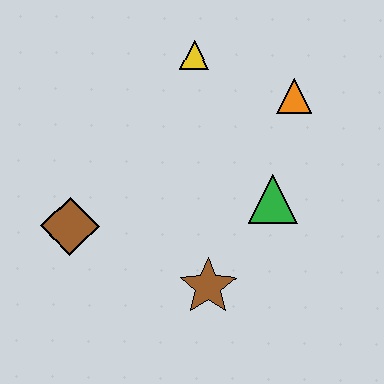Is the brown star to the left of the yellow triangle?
No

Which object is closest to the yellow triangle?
The orange triangle is closest to the yellow triangle.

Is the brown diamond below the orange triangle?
Yes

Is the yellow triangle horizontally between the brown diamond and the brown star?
Yes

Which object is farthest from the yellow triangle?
The brown star is farthest from the yellow triangle.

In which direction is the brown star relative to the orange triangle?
The brown star is below the orange triangle.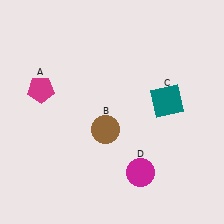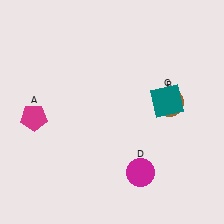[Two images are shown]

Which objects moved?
The objects that moved are: the magenta pentagon (A), the brown circle (B).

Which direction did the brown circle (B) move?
The brown circle (B) moved right.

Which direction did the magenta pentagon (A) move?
The magenta pentagon (A) moved down.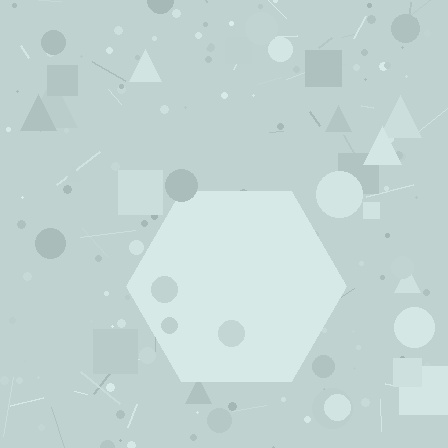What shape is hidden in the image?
A hexagon is hidden in the image.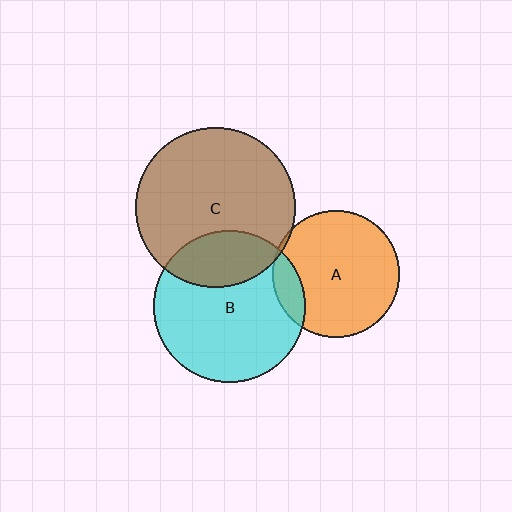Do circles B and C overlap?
Yes.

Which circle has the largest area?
Circle C (brown).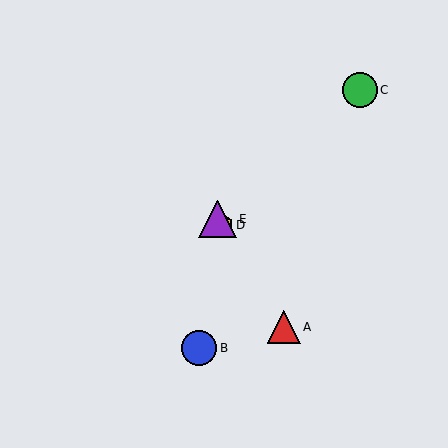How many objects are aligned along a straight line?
3 objects (A, D, E) are aligned along a straight line.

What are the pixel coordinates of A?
Object A is at (284, 327).